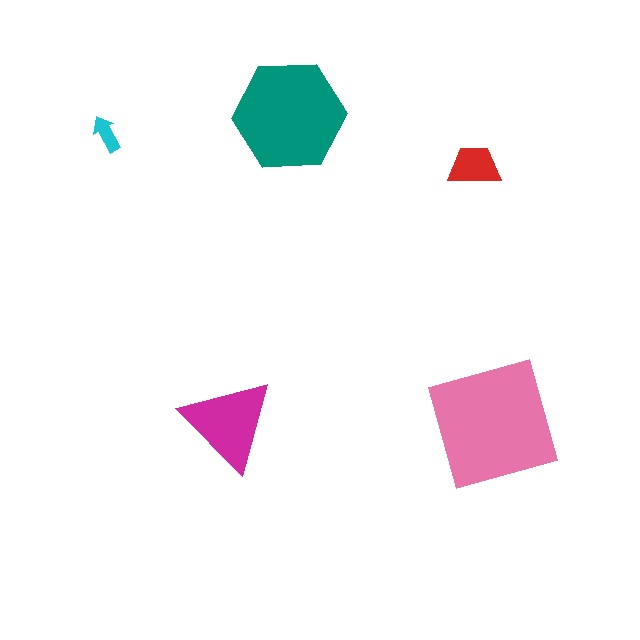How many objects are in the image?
There are 5 objects in the image.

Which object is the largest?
The pink square.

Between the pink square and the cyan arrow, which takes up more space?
The pink square.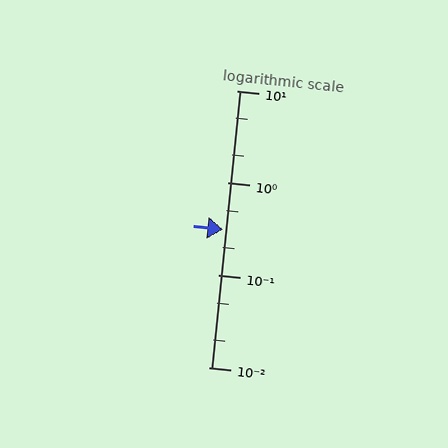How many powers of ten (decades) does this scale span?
The scale spans 3 decades, from 0.01 to 10.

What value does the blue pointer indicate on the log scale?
The pointer indicates approximately 0.31.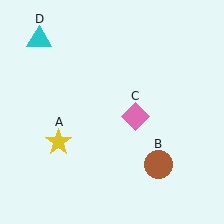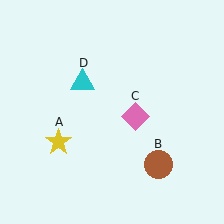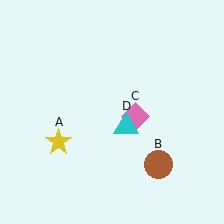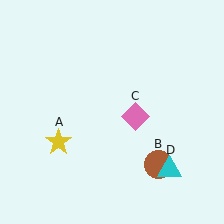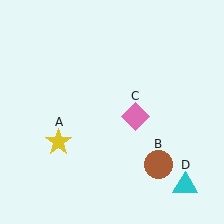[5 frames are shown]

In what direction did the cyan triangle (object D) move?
The cyan triangle (object D) moved down and to the right.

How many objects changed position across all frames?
1 object changed position: cyan triangle (object D).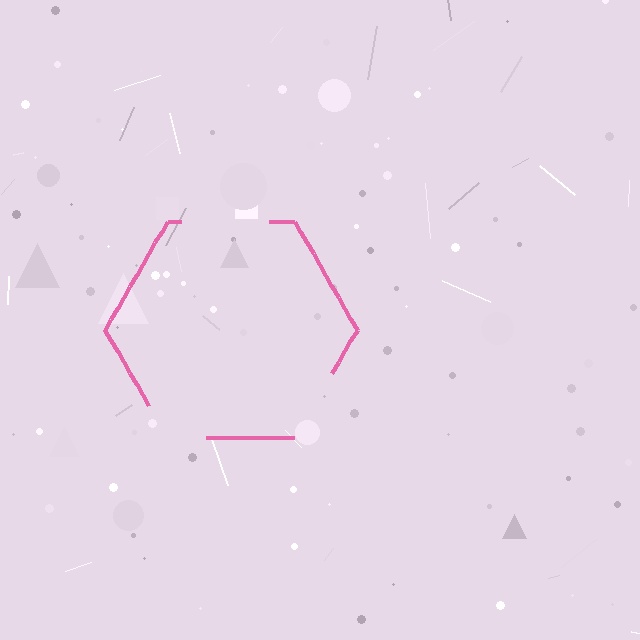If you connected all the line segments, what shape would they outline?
They would outline a hexagon.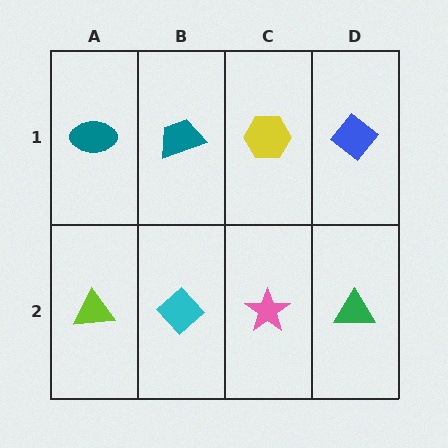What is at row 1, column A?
A teal ellipse.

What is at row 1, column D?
A blue diamond.